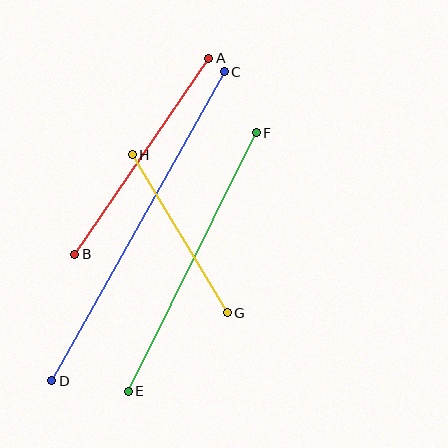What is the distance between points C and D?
The distance is approximately 354 pixels.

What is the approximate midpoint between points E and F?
The midpoint is at approximately (192, 262) pixels.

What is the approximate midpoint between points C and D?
The midpoint is at approximately (138, 226) pixels.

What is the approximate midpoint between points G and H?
The midpoint is at approximately (180, 234) pixels.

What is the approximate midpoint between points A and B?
The midpoint is at approximately (142, 156) pixels.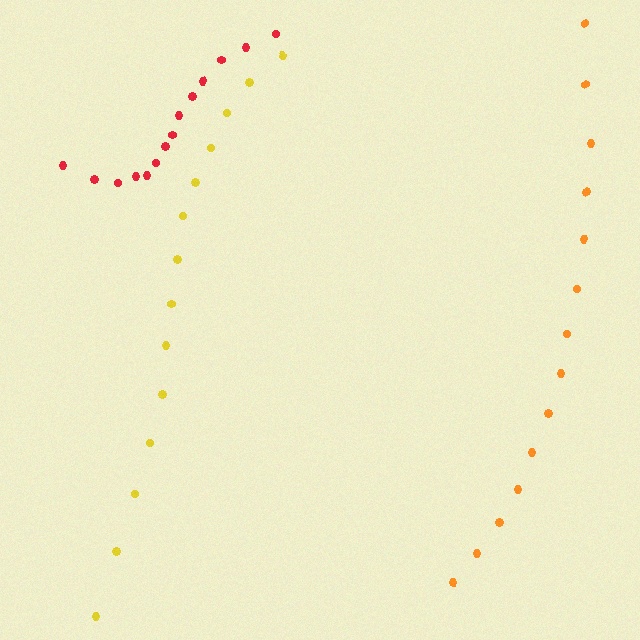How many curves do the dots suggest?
There are 3 distinct paths.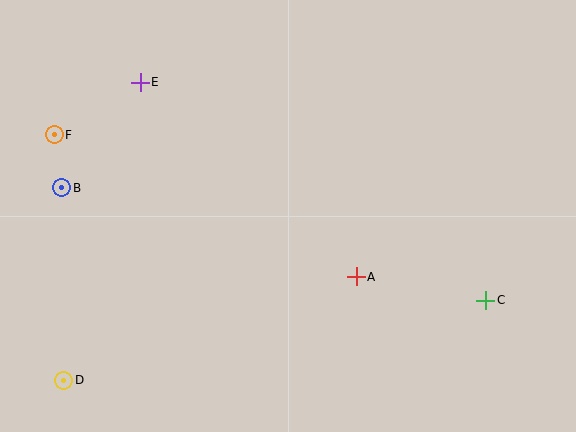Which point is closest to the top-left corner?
Point F is closest to the top-left corner.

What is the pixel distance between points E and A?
The distance between E and A is 291 pixels.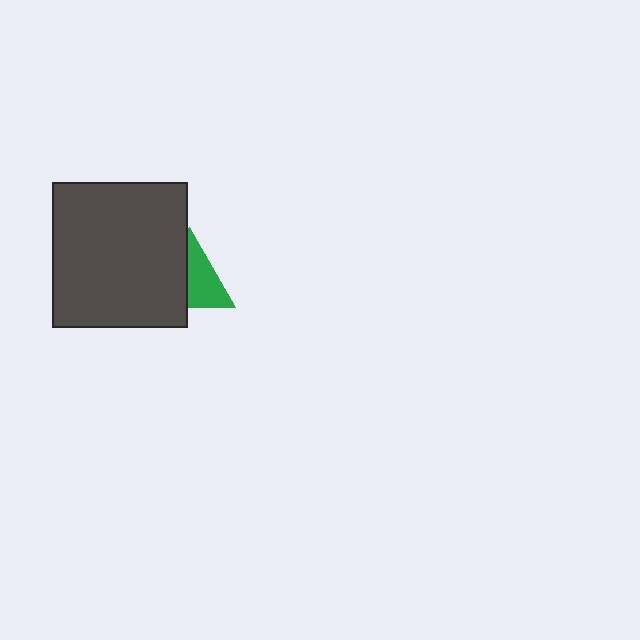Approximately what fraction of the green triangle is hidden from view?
Roughly 46% of the green triangle is hidden behind the dark gray rectangle.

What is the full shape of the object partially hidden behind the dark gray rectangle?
The partially hidden object is a green triangle.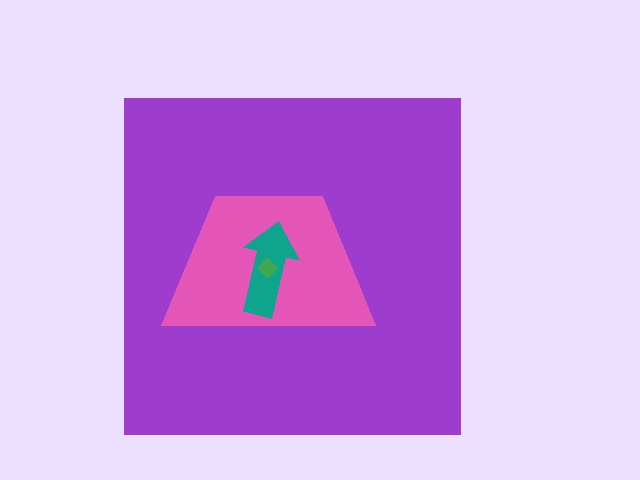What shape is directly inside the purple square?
The pink trapezoid.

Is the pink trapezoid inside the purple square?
Yes.